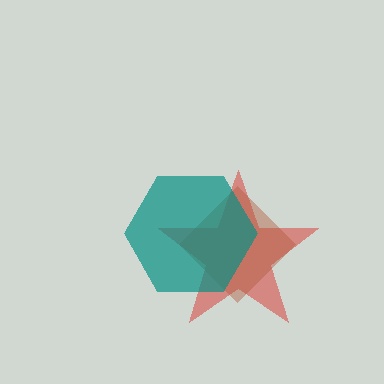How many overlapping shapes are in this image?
There are 3 overlapping shapes in the image.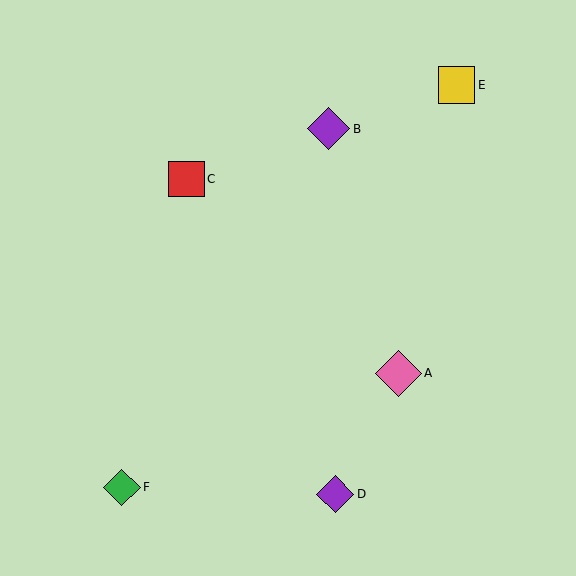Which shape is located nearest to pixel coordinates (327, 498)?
The purple diamond (labeled D) at (335, 494) is nearest to that location.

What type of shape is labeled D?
Shape D is a purple diamond.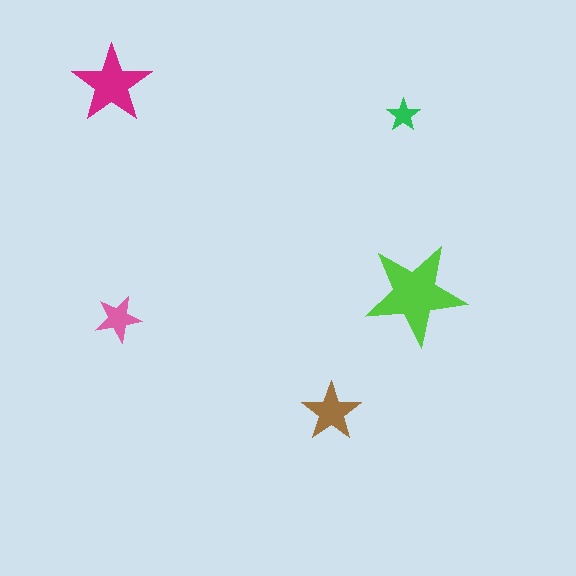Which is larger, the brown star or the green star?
The brown one.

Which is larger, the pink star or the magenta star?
The magenta one.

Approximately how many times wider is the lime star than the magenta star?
About 1.5 times wider.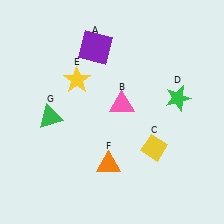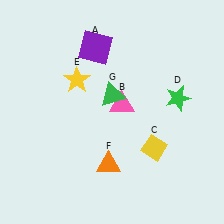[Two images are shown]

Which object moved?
The green triangle (G) moved right.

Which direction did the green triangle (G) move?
The green triangle (G) moved right.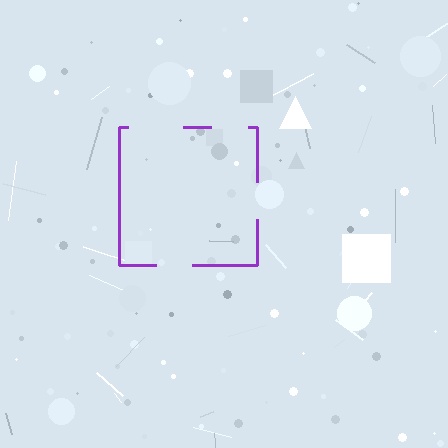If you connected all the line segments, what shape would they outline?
They would outline a square.